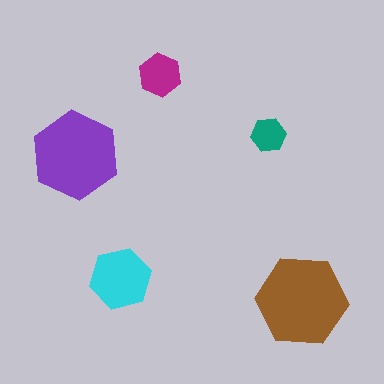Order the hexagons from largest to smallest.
the brown one, the purple one, the cyan one, the magenta one, the teal one.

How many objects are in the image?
There are 5 objects in the image.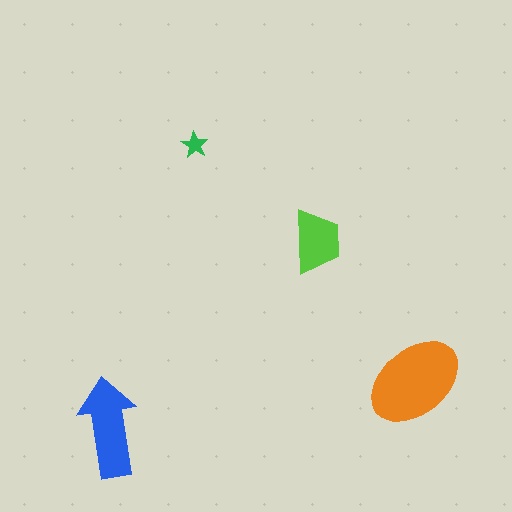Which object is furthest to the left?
The blue arrow is leftmost.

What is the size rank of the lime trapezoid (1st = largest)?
3rd.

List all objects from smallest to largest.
The green star, the lime trapezoid, the blue arrow, the orange ellipse.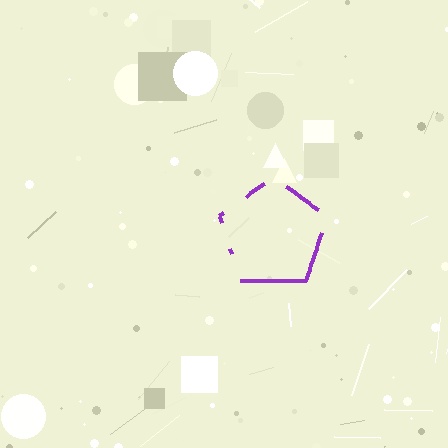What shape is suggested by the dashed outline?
The dashed outline suggests a pentagon.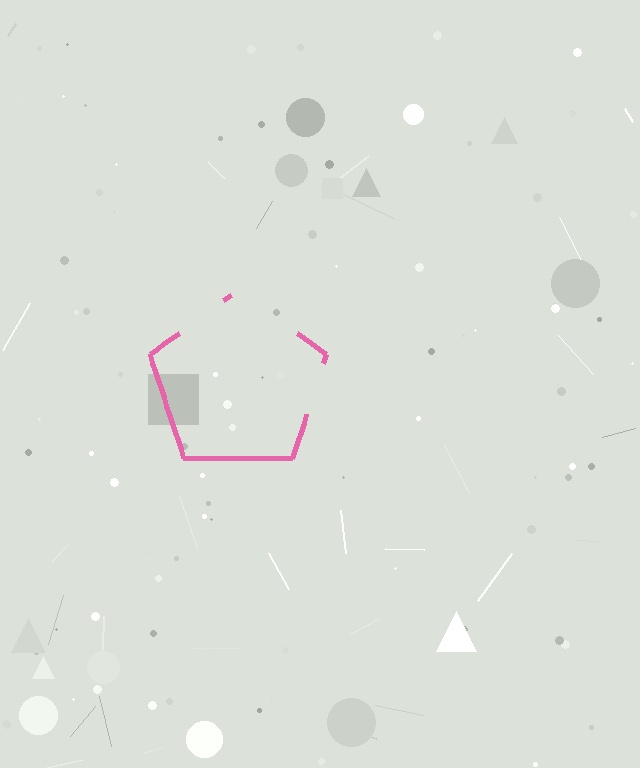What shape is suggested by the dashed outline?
The dashed outline suggests a pentagon.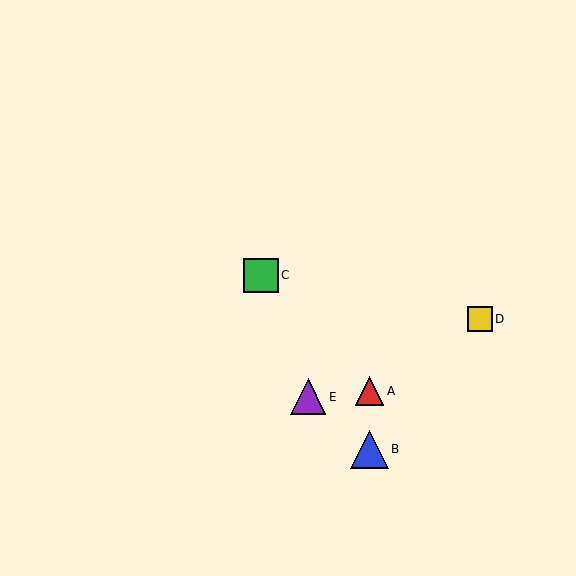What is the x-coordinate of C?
Object C is at x≈261.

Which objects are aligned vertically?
Objects A, B are aligned vertically.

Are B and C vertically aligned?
No, B is at x≈370 and C is at x≈261.